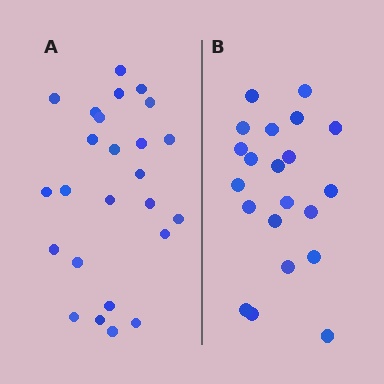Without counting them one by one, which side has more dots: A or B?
Region A (the left region) has more dots.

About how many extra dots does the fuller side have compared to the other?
Region A has about 4 more dots than region B.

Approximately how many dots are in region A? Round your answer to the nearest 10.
About 20 dots. (The exact count is 25, which rounds to 20.)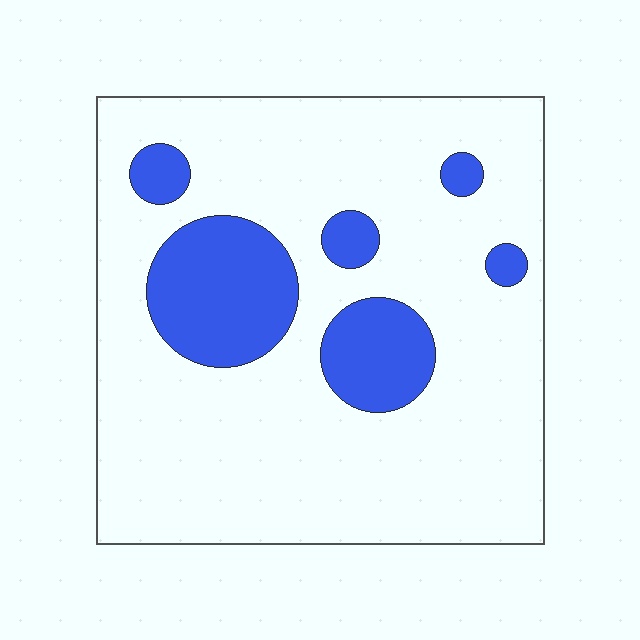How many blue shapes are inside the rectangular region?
6.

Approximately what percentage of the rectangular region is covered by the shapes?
Approximately 20%.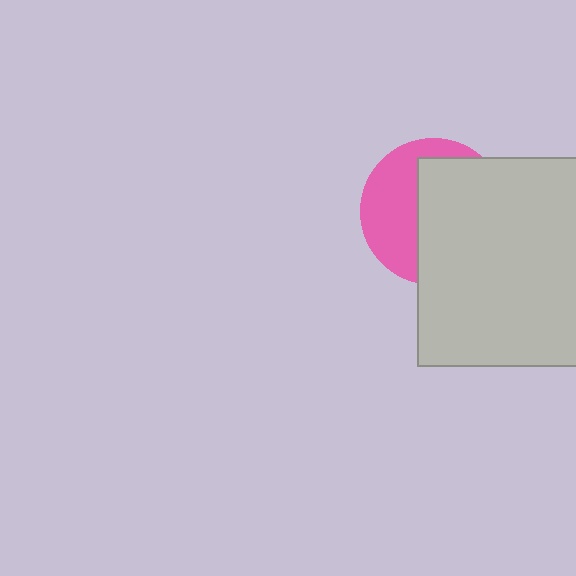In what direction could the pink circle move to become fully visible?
The pink circle could move left. That would shift it out from behind the light gray square entirely.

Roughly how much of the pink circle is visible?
A small part of it is visible (roughly 42%).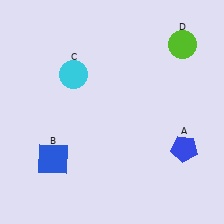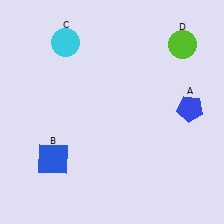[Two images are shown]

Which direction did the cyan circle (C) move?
The cyan circle (C) moved up.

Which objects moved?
The objects that moved are: the blue pentagon (A), the cyan circle (C).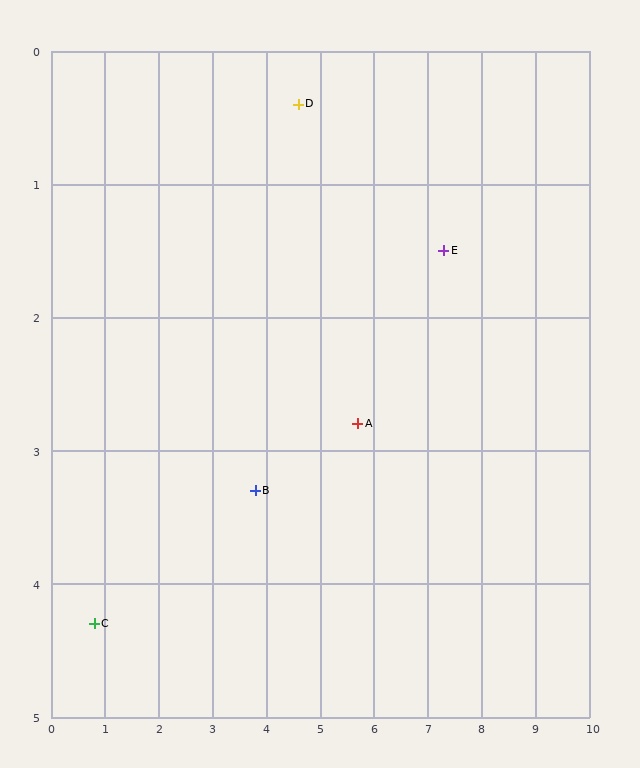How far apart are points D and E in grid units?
Points D and E are about 2.9 grid units apart.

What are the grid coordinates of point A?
Point A is at approximately (5.7, 2.8).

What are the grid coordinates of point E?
Point E is at approximately (7.3, 1.5).